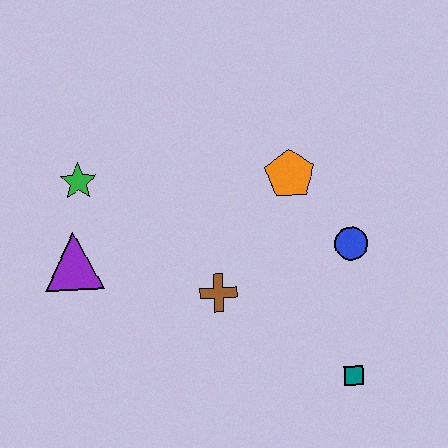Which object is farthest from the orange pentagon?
The purple triangle is farthest from the orange pentagon.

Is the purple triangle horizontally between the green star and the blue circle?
No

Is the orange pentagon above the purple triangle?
Yes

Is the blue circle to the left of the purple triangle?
No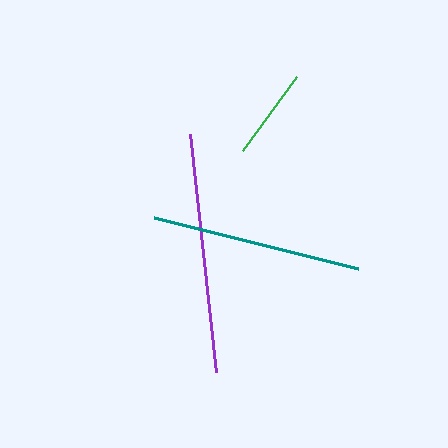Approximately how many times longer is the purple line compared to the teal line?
The purple line is approximately 1.1 times the length of the teal line.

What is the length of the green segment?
The green segment is approximately 92 pixels long.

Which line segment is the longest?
The purple line is the longest at approximately 239 pixels.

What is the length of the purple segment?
The purple segment is approximately 239 pixels long.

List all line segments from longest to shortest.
From longest to shortest: purple, teal, green.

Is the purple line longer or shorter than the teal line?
The purple line is longer than the teal line.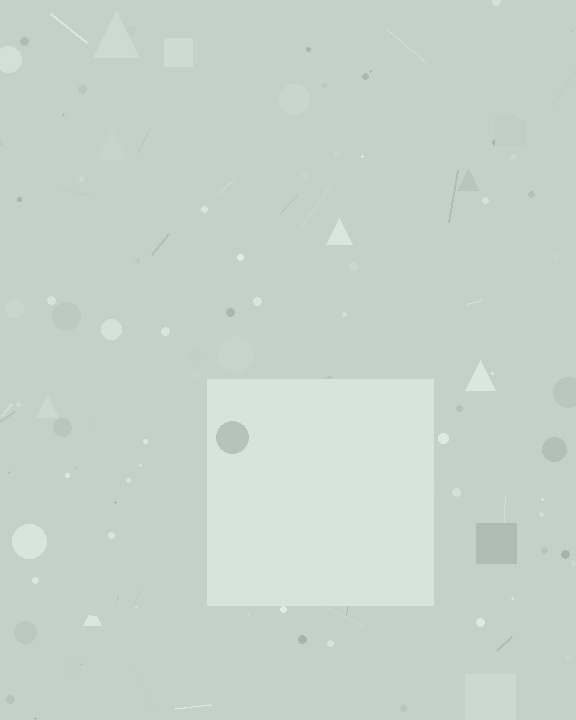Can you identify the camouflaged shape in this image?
The camouflaged shape is a square.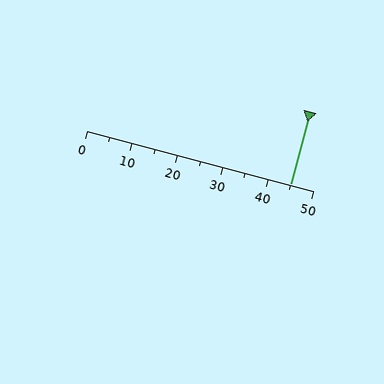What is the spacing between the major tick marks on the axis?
The major ticks are spaced 10 apart.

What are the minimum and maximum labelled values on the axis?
The axis runs from 0 to 50.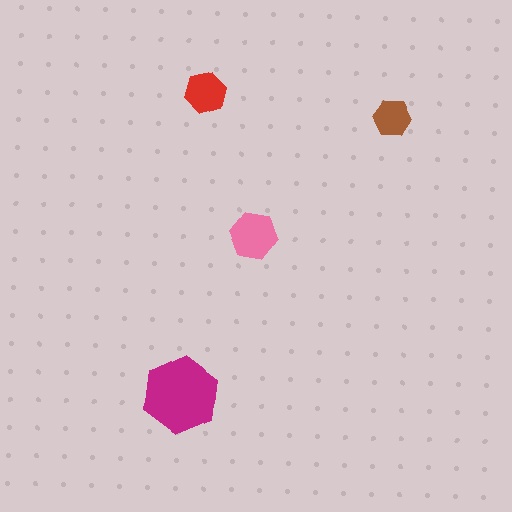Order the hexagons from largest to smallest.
the magenta one, the pink one, the red one, the brown one.